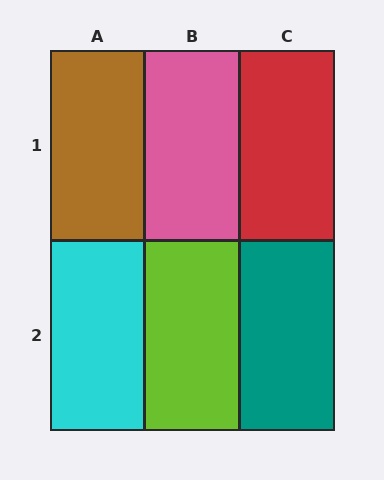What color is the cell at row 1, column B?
Pink.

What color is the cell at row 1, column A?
Brown.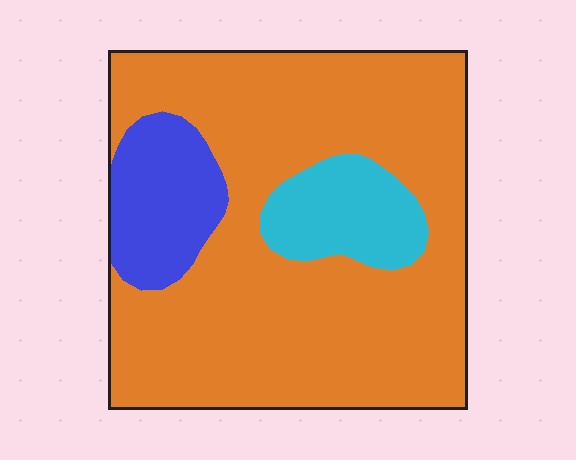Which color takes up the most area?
Orange, at roughly 75%.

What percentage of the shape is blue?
Blue covers 13% of the shape.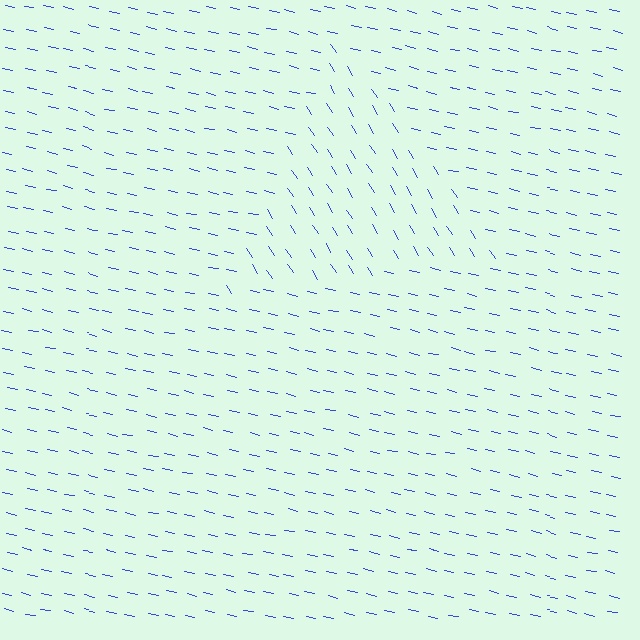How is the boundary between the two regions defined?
The boundary is defined purely by a change in line orientation (approximately 45 degrees difference). All lines are the same color and thickness.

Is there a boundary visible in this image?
Yes, there is a texture boundary formed by a change in line orientation.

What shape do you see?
I see a triangle.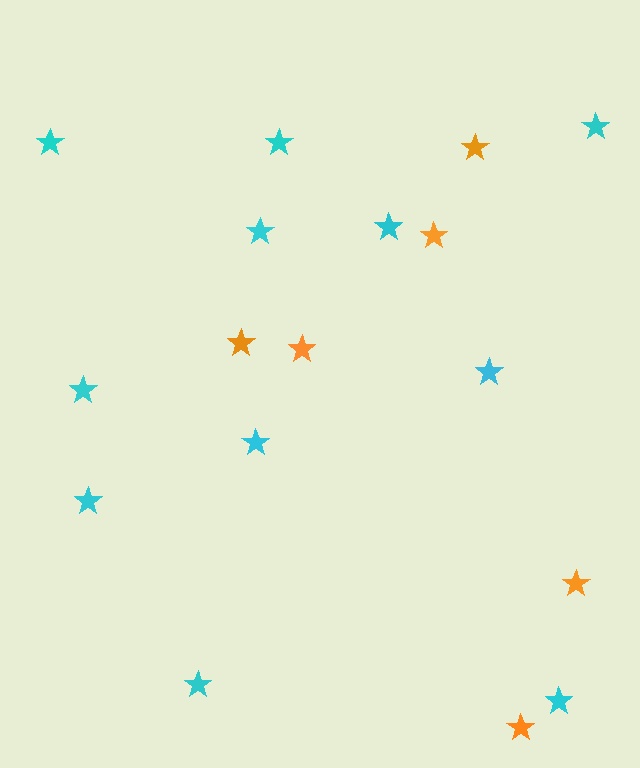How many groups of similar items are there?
There are 2 groups: one group of orange stars (6) and one group of cyan stars (11).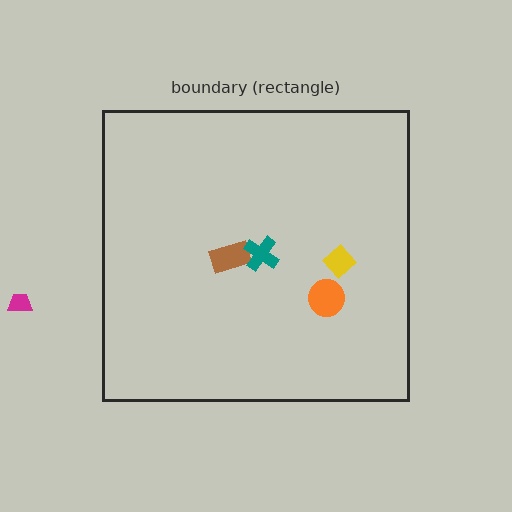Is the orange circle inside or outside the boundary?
Inside.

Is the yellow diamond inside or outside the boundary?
Inside.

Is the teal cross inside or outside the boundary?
Inside.